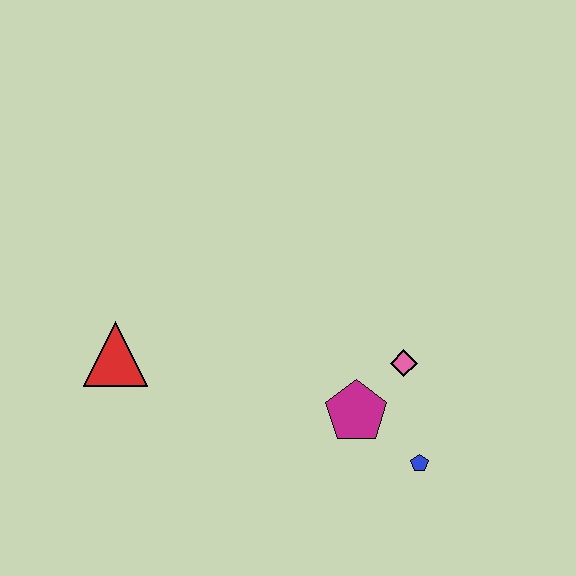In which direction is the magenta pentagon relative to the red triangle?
The magenta pentagon is to the right of the red triangle.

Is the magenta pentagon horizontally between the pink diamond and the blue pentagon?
No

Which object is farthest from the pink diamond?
The red triangle is farthest from the pink diamond.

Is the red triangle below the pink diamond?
No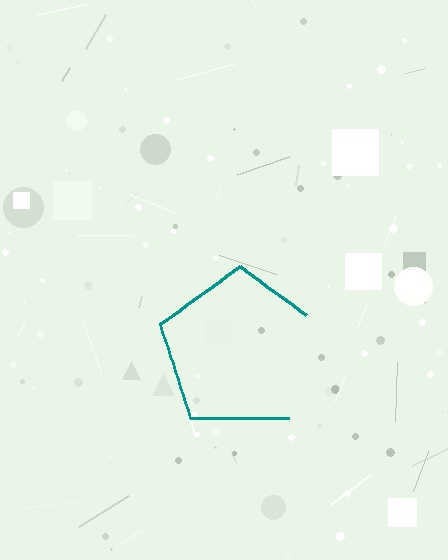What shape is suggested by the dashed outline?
The dashed outline suggests a pentagon.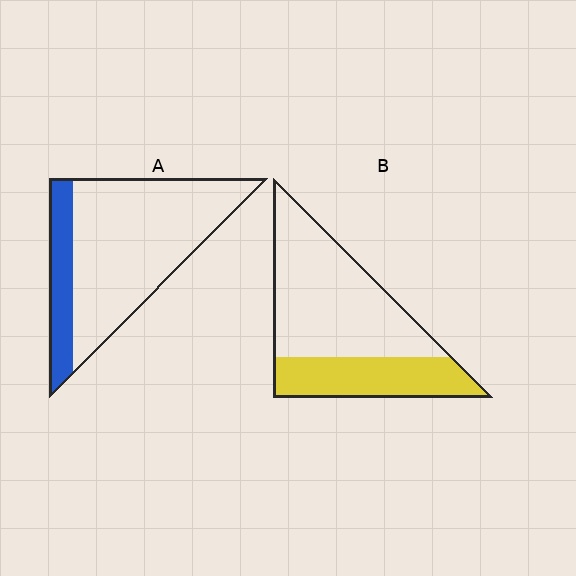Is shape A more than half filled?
No.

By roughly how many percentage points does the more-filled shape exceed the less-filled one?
By roughly 15 percentage points (B over A).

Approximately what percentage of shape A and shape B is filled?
A is approximately 20% and B is approximately 35%.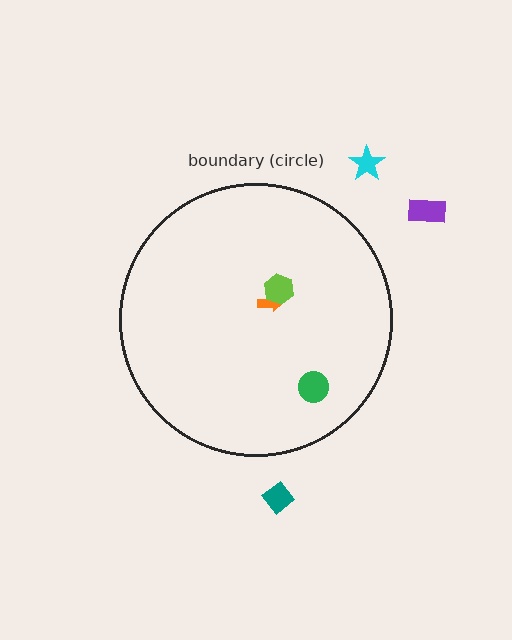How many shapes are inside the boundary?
3 inside, 3 outside.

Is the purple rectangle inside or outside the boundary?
Outside.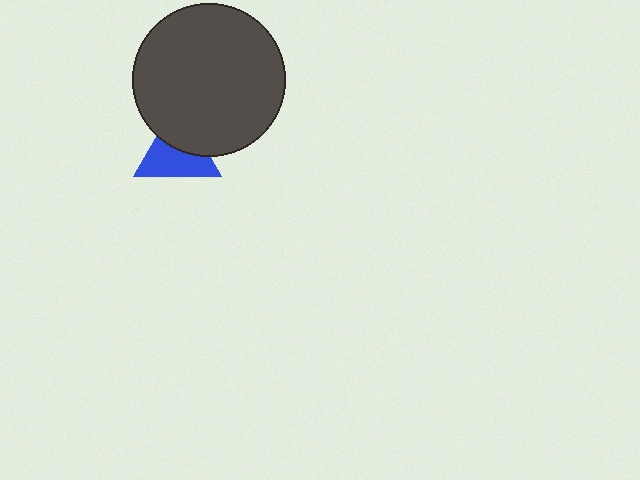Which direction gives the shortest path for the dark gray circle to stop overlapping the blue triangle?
Moving up gives the shortest separation.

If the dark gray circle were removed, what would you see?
You would see the complete blue triangle.